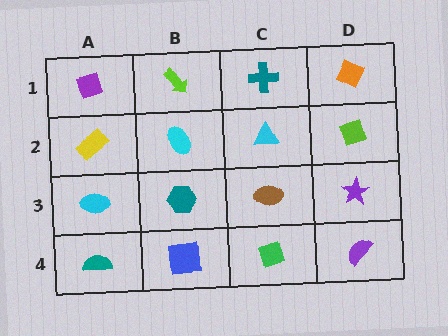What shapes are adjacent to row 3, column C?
A cyan triangle (row 2, column C), a green diamond (row 4, column C), a teal hexagon (row 3, column B), a purple star (row 3, column D).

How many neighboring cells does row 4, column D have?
2.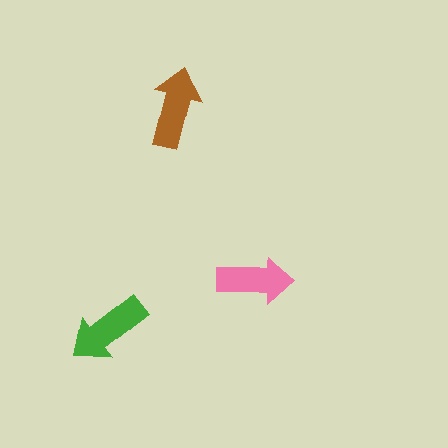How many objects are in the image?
There are 3 objects in the image.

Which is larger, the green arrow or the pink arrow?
The green one.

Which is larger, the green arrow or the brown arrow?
The green one.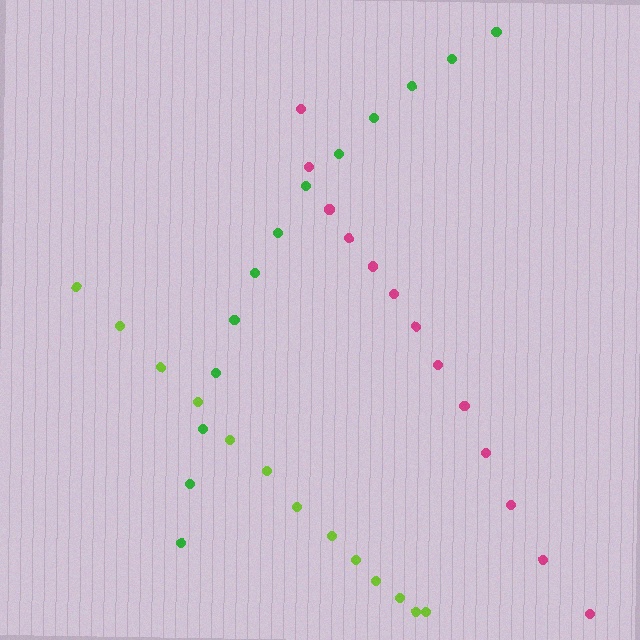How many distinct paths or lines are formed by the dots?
There are 3 distinct paths.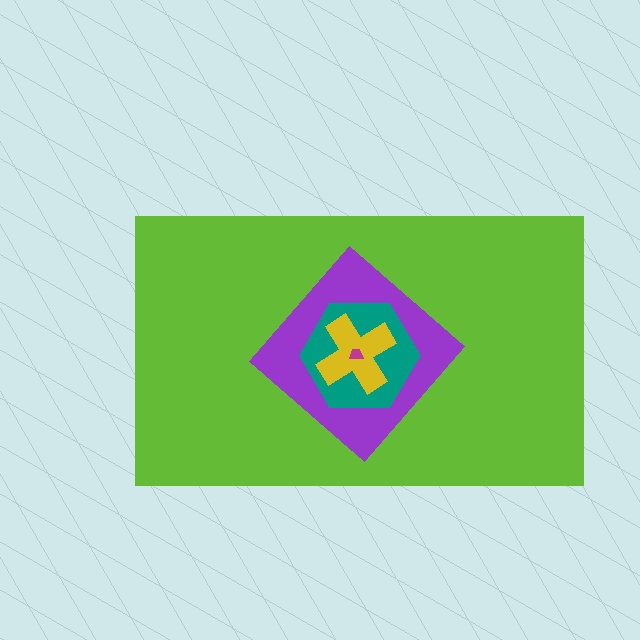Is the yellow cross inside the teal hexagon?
Yes.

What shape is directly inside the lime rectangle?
The purple diamond.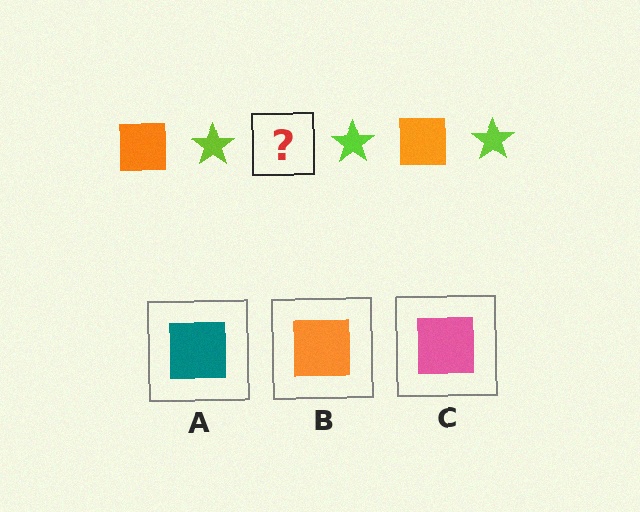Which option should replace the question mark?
Option B.